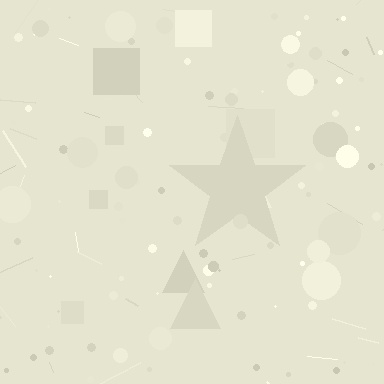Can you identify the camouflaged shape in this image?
The camouflaged shape is a star.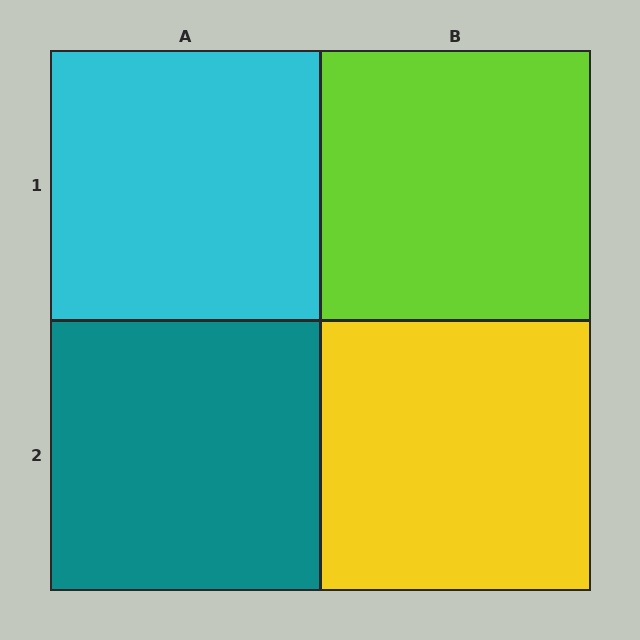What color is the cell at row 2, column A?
Teal.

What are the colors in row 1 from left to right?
Cyan, lime.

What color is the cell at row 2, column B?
Yellow.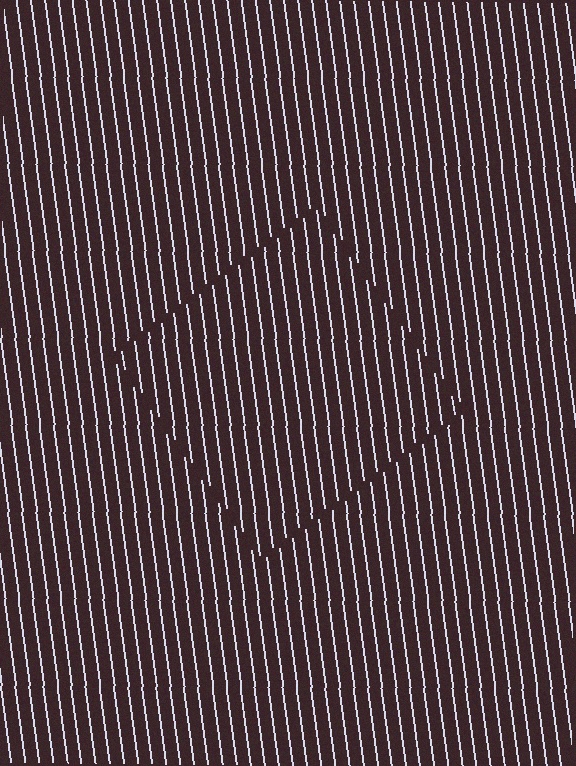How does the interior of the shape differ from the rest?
The interior of the shape contains the same grating, shifted by half a period — the contour is defined by the phase discontinuity where line-ends from the inner and outer gratings abut.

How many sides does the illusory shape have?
4 sides — the line-ends trace a square.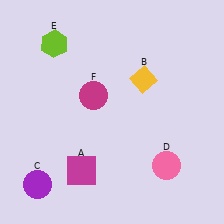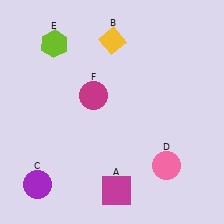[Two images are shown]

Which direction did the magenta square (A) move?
The magenta square (A) moved right.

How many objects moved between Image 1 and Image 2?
2 objects moved between the two images.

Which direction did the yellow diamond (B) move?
The yellow diamond (B) moved up.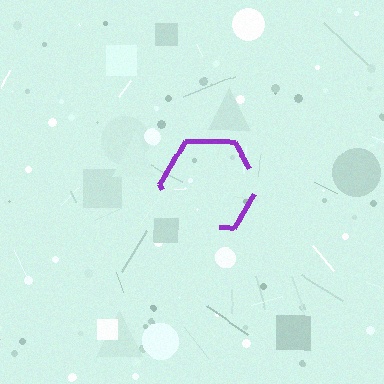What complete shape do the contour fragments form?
The contour fragments form a hexagon.